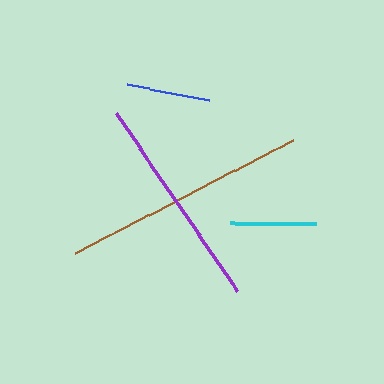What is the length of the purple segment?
The purple segment is approximately 215 pixels long.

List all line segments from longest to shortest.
From longest to shortest: brown, purple, cyan, blue.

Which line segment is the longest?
The brown line is the longest at approximately 245 pixels.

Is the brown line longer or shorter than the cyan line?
The brown line is longer than the cyan line.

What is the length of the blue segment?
The blue segment is approximately 83 pixels long.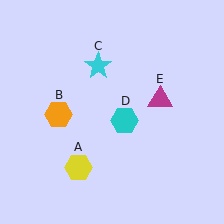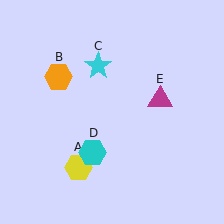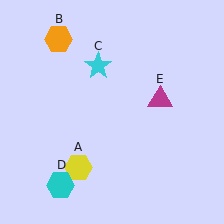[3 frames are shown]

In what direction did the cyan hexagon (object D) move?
The cyan hexagon (object D) moved down and to the left.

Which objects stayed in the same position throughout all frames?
Yellow hexagon (object A) and cyan star (object C) and magenta triangle (object E) remained stationary.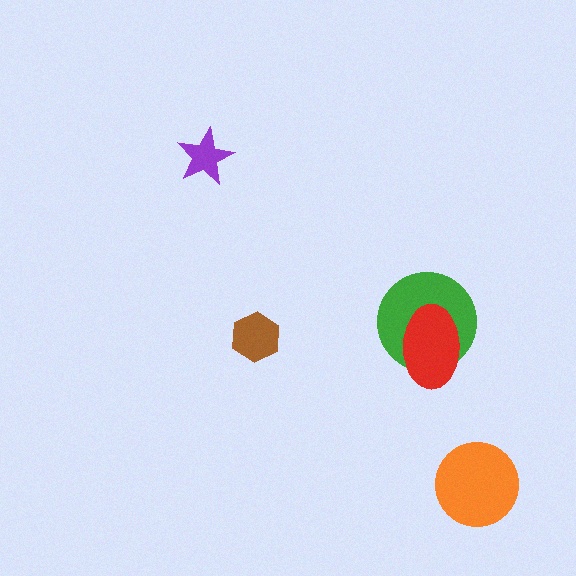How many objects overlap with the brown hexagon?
0 objects overlap with the brown hexagon.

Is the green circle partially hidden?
Yes, it is partially covered by another shape.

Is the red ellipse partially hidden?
No, no other shape covers it.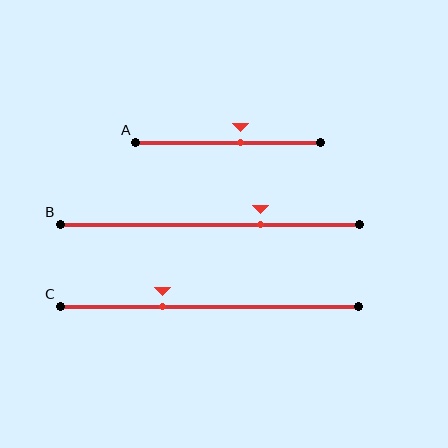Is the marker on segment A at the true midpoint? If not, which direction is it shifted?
No, the marker on segment A is shifted to the right by about 7% of the segment length.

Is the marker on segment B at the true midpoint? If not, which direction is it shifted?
No, the marker on segment B is shifted to the right by about 17% of the segment length.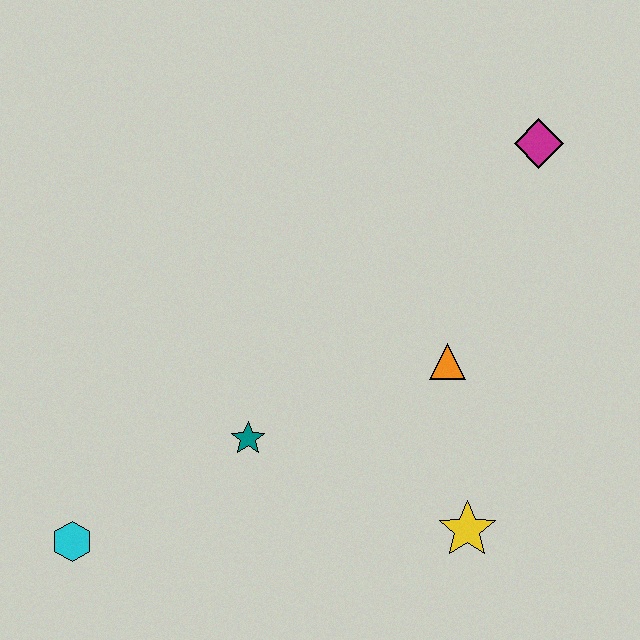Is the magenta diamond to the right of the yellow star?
Yes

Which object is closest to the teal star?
The cyan hexagon is closest to the teal star.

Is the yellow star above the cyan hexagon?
Yes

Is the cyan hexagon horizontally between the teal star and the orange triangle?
No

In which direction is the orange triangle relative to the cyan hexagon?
The orange triangle is to the right of the cyan hexagon.